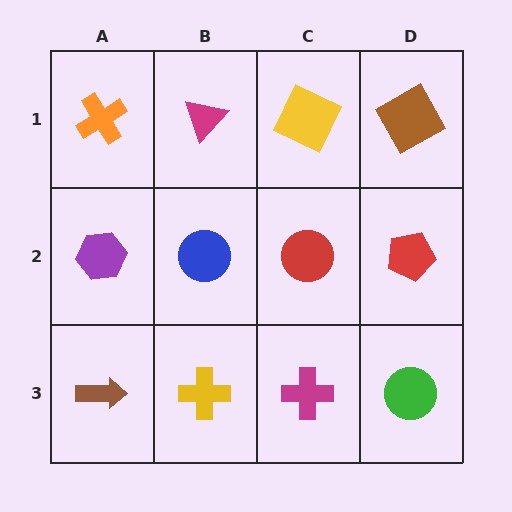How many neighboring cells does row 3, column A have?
2.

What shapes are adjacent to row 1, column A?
A purple hexagon (row 2, column A), a magenta triangle (row 1, column B).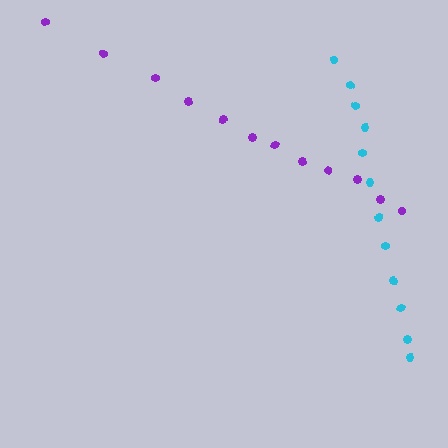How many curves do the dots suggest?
There are 2 distinct paths.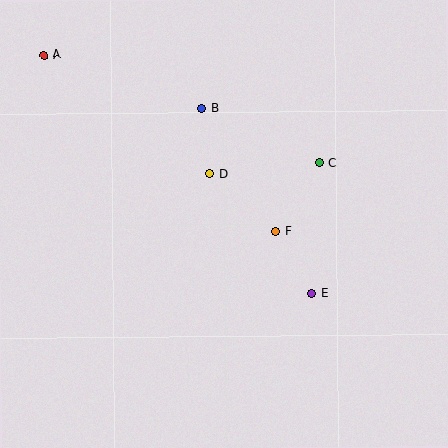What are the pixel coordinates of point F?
Point F is at (276, 231).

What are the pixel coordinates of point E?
Point E is at (312, 293).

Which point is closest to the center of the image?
Point F at (276, 231) is closest to the center.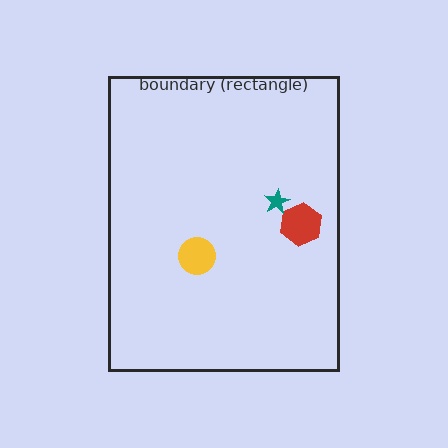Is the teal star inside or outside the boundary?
Inside.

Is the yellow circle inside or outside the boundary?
Inside.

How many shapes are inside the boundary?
3 inside, 0 outside.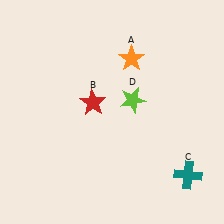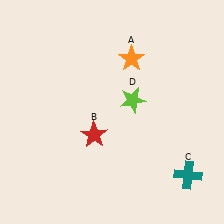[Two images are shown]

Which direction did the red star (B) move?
The red star (B) moved down.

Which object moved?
The red star (B) moved down.